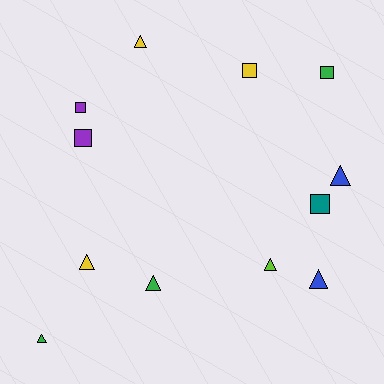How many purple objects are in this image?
There are 2 purple objects.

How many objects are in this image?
There are 12 objects.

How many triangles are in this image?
There are 7 triangles.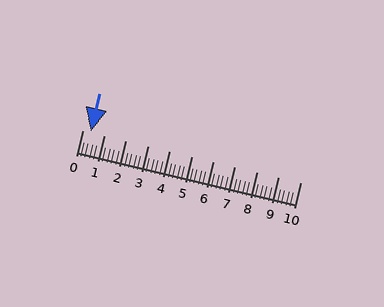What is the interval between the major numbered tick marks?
The major tick marks are spaced 1 units apart.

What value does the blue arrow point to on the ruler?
The blue arrow points to approximately 0.4.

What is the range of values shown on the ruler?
The ruler shows values from 0 to 10.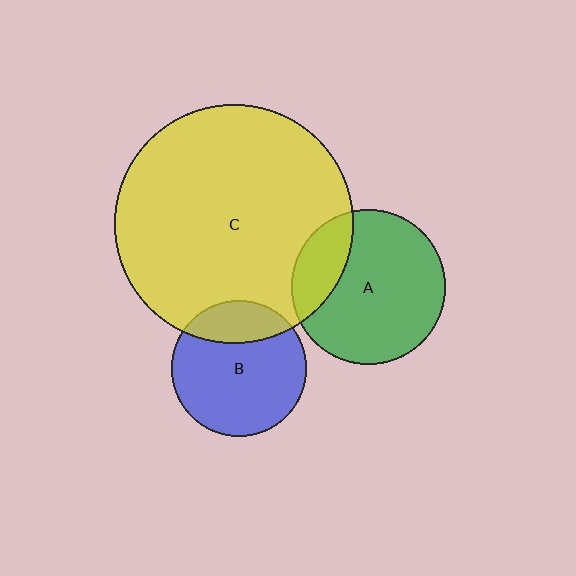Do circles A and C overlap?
Yes.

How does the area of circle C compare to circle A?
Approximately 2.4 times.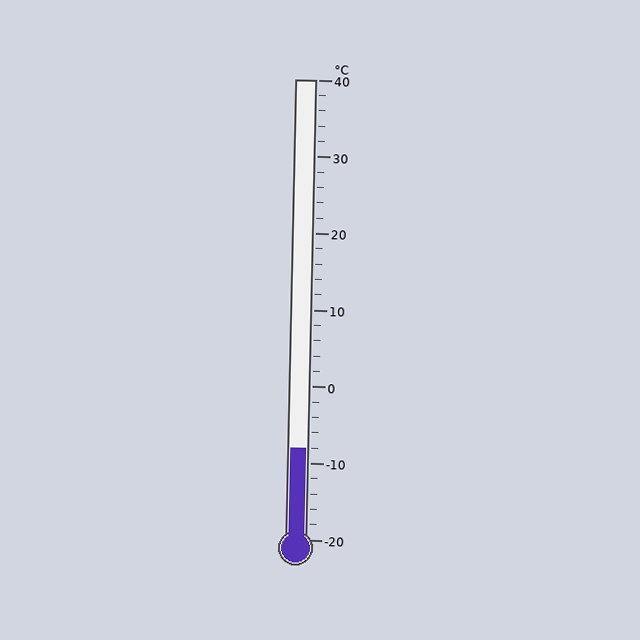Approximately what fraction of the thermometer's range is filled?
The thermometer is filled to approximately 20% of its range.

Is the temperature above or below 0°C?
The temperature is below 0°C.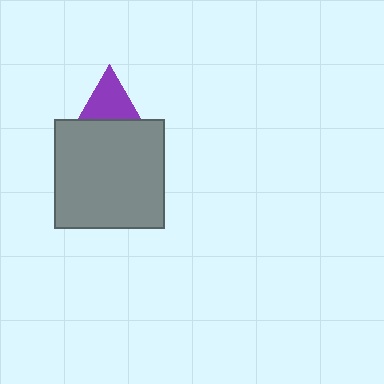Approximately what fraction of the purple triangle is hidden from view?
Roughly 60% of the purple triangle is hidden behind the gray square.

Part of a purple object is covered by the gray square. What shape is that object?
It is a triangle.